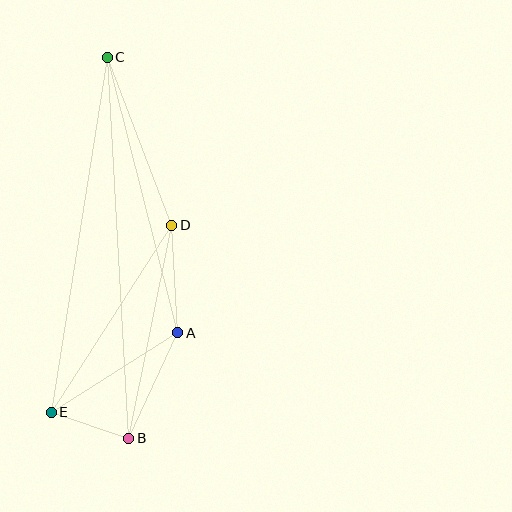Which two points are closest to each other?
Points B and E are closest to each other.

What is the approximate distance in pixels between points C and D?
The distance between C and D is approximately 180 pixels.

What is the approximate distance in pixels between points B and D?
The distance between B and D is approximately 217 pixels.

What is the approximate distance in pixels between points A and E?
The distance between A and E is approximately 149 pixels.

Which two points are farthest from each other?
Points B and C are farthest from each other.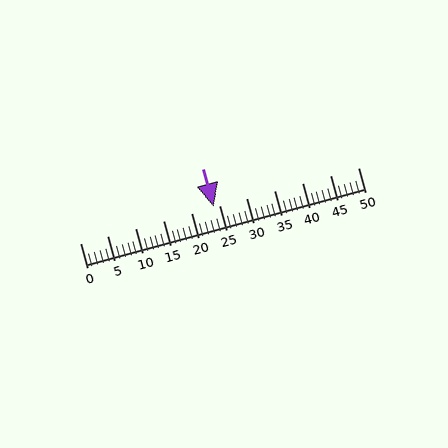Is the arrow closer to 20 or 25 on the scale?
The arrow is closer to 25.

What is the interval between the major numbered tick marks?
The major tick marks are spaced 5 units apart.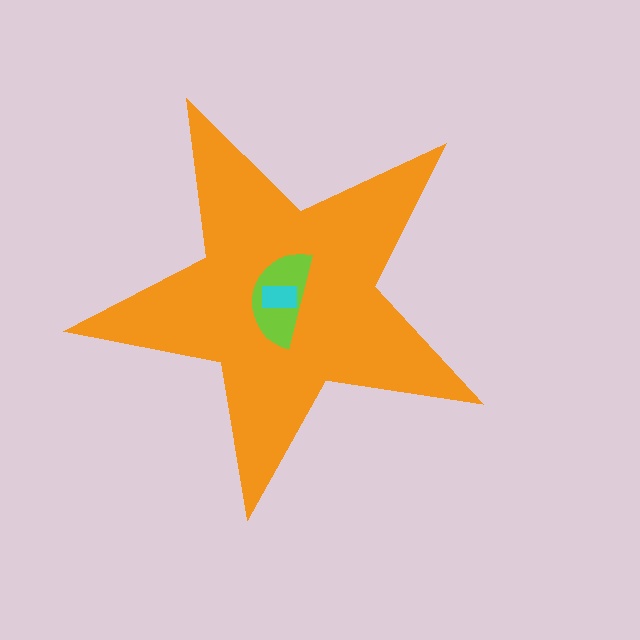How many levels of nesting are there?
3.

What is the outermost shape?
The orange star.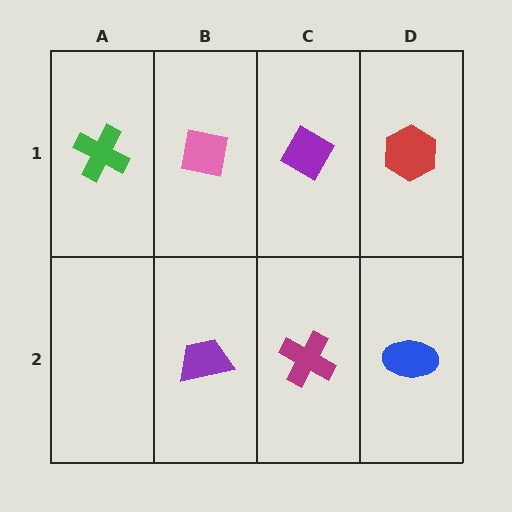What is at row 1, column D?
A red hexagon.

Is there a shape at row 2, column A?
No, that cell is empty.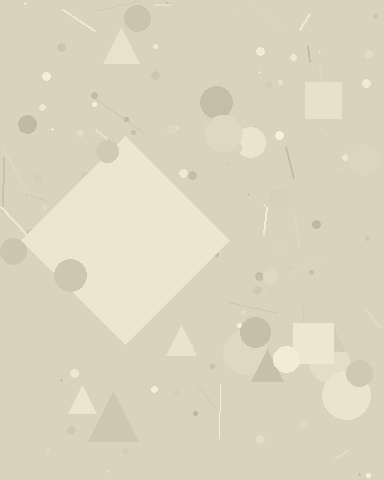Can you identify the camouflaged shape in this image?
The camouflaged shape is a diamond.